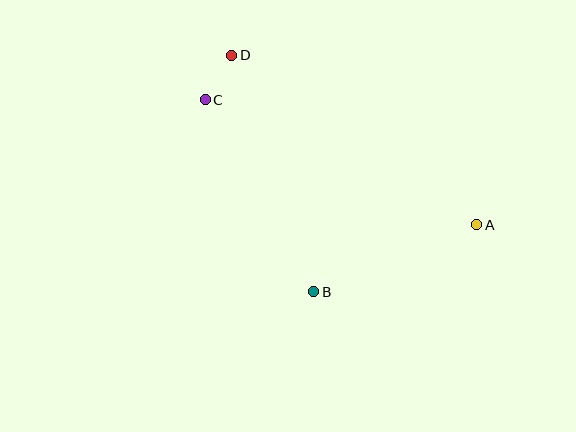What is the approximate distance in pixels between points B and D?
The distance between B and D is approximately 251 pixels.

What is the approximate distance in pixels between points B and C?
The distance between B and C is approximately 221 pixels.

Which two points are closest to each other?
Points C and D are closest to each other.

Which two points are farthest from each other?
Points A and C are farthest from each other.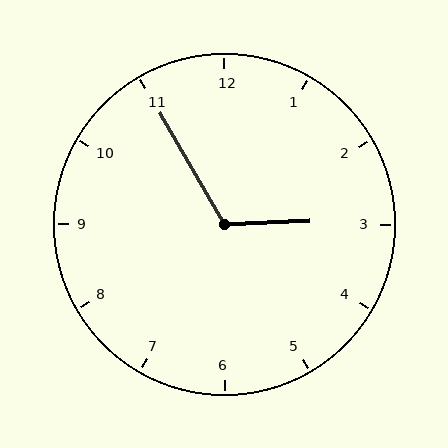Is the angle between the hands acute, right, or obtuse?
It is obtuse.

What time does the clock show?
2:55.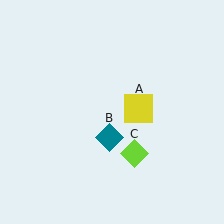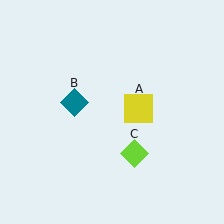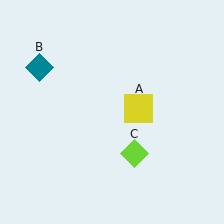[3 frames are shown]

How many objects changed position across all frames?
1 object changed position: teal diamond (object B).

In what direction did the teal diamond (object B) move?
The teal diamond (object B) moved up and to the left.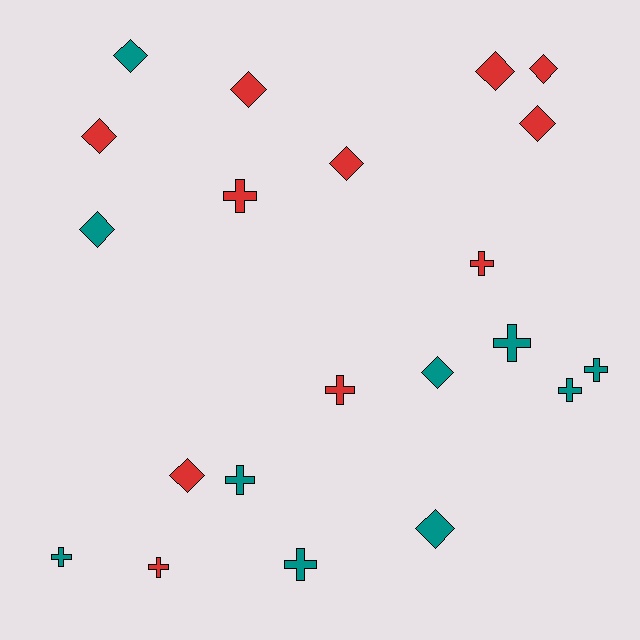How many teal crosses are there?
There are 6 teal crosses.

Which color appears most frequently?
Red, with 11 objects.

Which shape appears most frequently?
Diamond, with 11 objects.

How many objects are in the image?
There are 21 objects.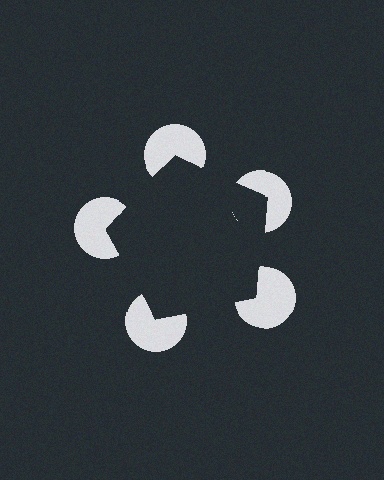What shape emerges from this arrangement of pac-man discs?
An illusory pentagon — its edges are inferred from the aligned wedge cuts in the pac-man discs, not physically drawn.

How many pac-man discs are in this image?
There are 5 — one at each vertex of the illusory pentagon.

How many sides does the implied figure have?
5 sides.